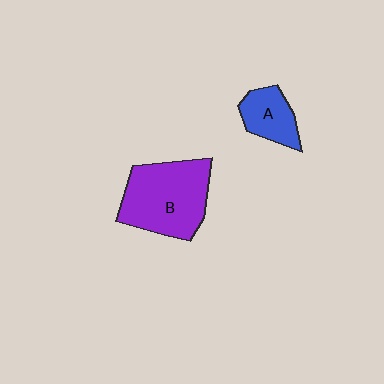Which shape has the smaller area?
Shape A (blue).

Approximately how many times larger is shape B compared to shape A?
Approximately 2.2 times.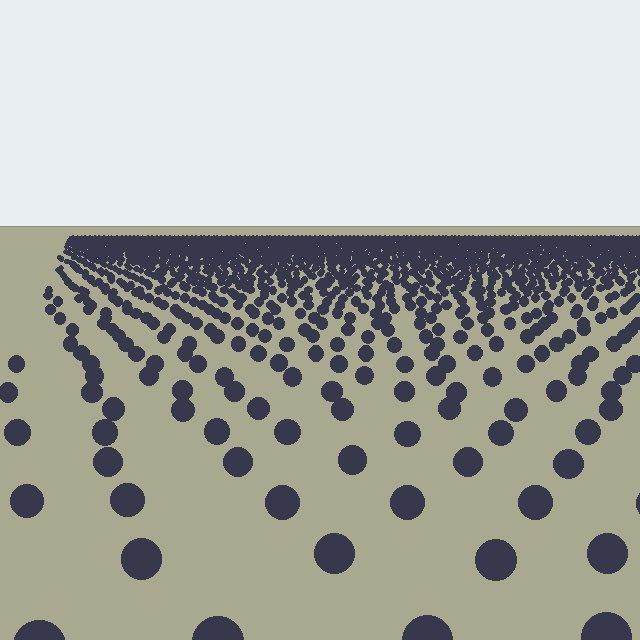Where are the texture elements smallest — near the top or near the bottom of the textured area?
Near the top.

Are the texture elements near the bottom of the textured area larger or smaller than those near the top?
Larger. Near the bottom, elements are closer to the viewer and appear at a bigger on-screen size.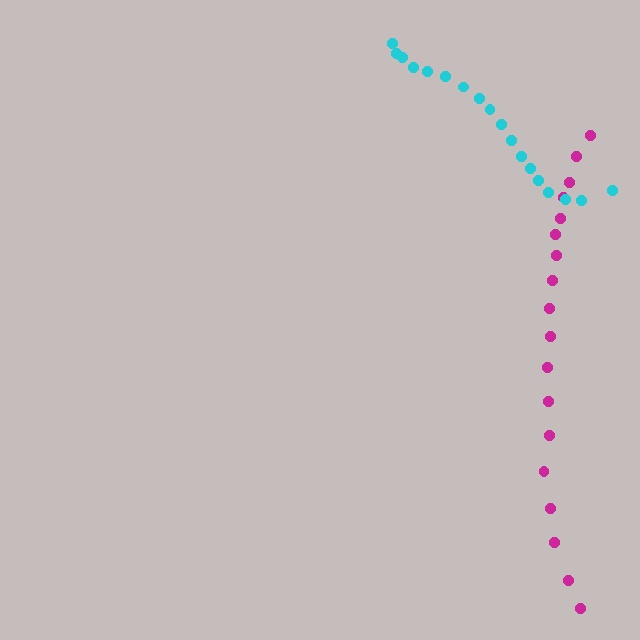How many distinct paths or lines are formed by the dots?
There are 2 distinct paths.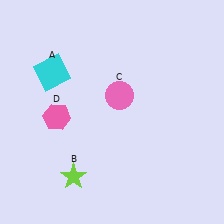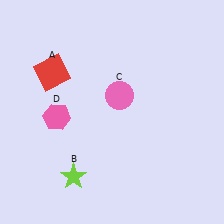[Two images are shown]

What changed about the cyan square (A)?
In Image 1, A is cyan. In Image 2, it changed to red.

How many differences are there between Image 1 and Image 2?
There is 1 difference between the two images.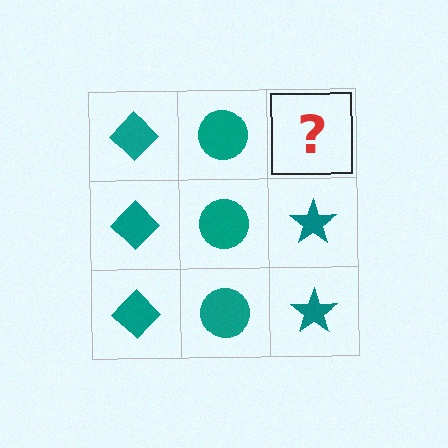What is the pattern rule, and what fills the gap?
The rule is that each column has a consistent shape. The gap should be filled with a teal star.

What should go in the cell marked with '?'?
The missing cell should contain a teal star.